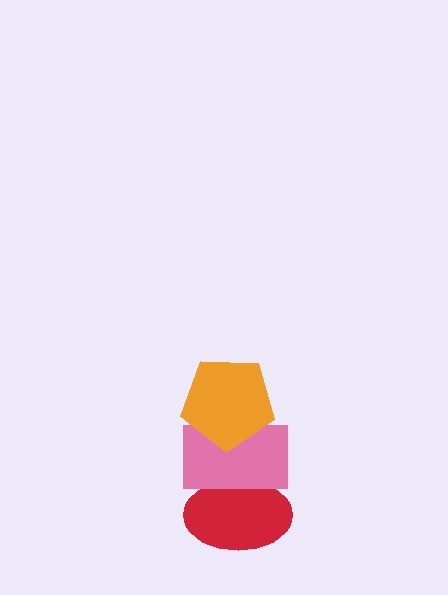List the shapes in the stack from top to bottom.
From top to bottom: the orange pentagon, the pink rectangle, the red ellipse.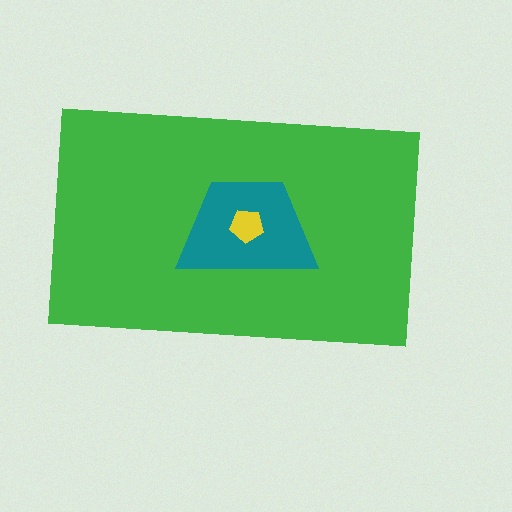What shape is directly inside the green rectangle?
The teal trapezoid.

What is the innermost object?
The yellow pentagon.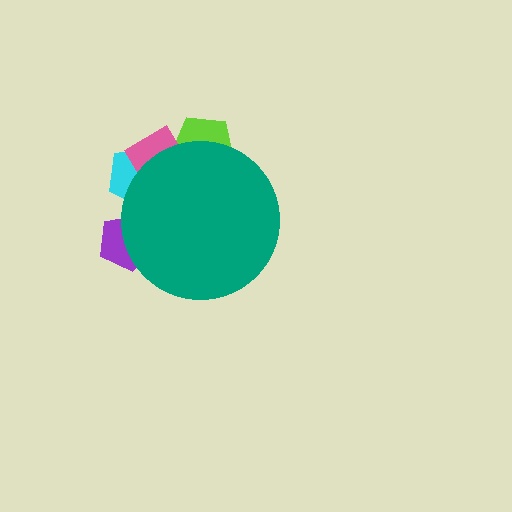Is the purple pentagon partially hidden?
Yes, the purple pentagon is partially hidden behind the teal circle.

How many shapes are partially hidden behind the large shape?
4 shapes are partially hidden.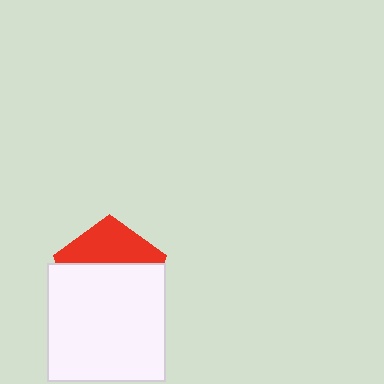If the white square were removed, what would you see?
You would see the complete red pentagon.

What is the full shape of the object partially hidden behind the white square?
The partially hidden object is a red pentagon.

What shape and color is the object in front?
The object in front is a white square.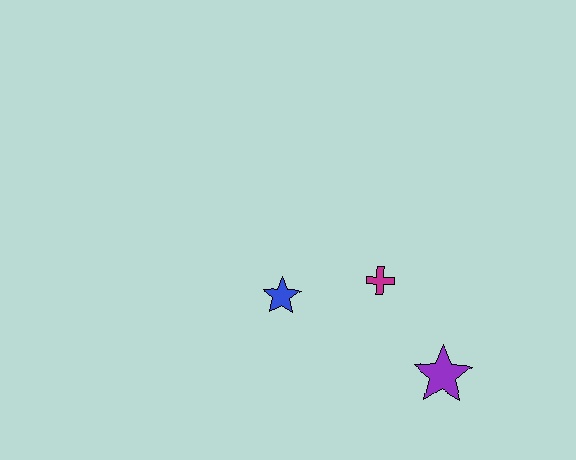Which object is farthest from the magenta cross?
The purple star is farthest from the magenta cross.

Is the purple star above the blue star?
No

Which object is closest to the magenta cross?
The blue star is closest to the magenta cross.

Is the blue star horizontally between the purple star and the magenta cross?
No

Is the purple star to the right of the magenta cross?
Yes